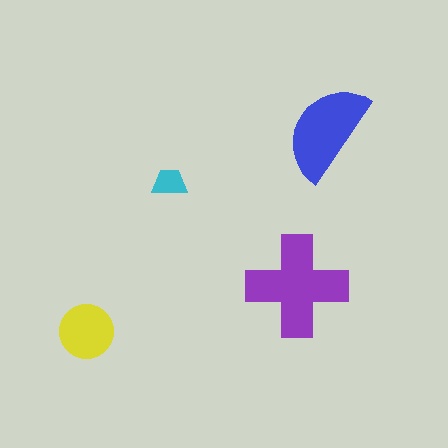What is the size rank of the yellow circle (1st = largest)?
3rd.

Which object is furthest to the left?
The yellow circle is leftmost.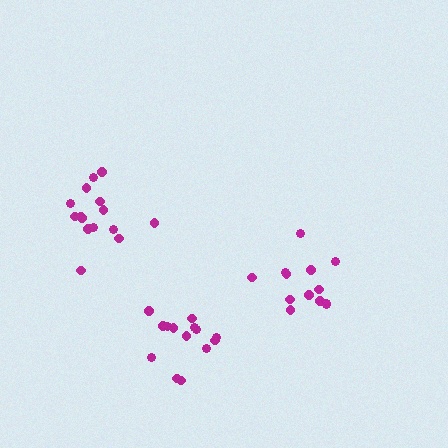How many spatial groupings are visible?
There are 3 spatial groupings.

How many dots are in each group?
Group 1: 14 dots, Group 2: 15 dots, Group 3: 13 dots (42 total).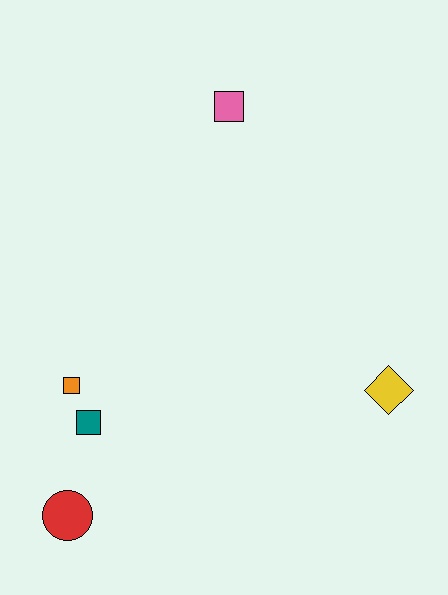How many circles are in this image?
There is 1 circle.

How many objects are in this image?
There are 5 objects.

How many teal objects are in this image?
There is 1 teal object.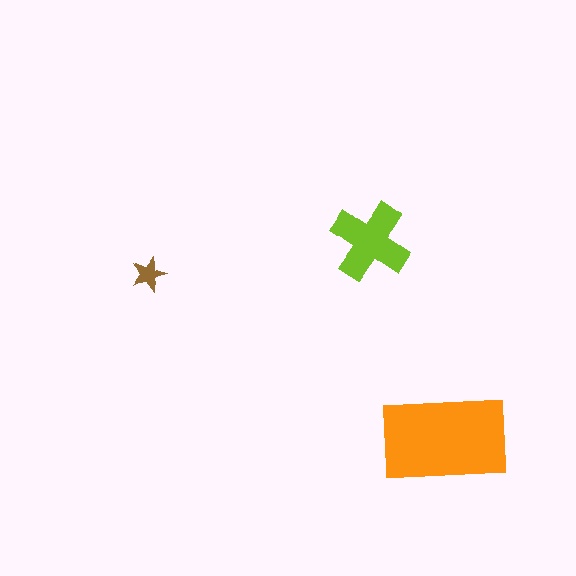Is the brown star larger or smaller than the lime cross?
Smaller.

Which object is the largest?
The orange rectangle.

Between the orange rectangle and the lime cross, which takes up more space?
The orange rectangle.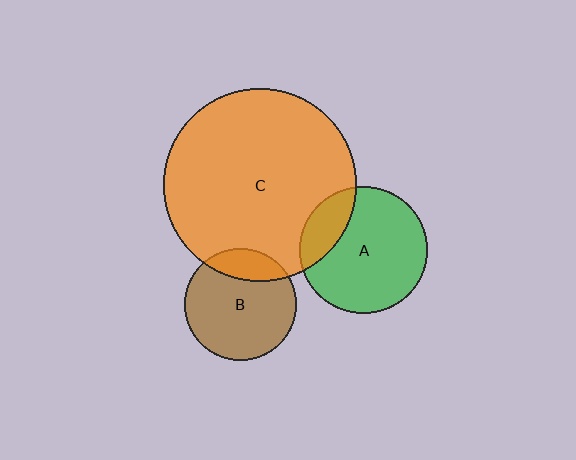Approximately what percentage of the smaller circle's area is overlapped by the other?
Approximately 20%.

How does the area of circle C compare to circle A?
Approximately 2.3 times.